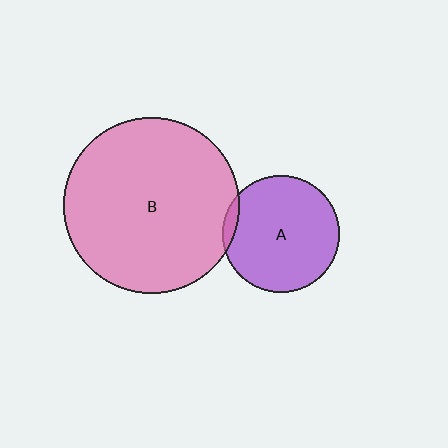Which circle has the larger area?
Circle B (pink).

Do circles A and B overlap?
Yes.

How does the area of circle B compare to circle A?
Approximately 2.3 times.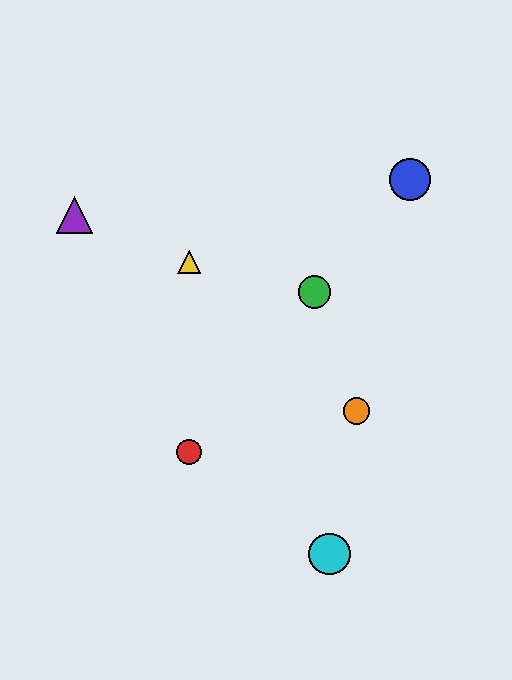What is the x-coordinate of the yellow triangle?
The yellow triangle is at x≈189.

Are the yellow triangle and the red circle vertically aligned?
Yes, both are at x≈189.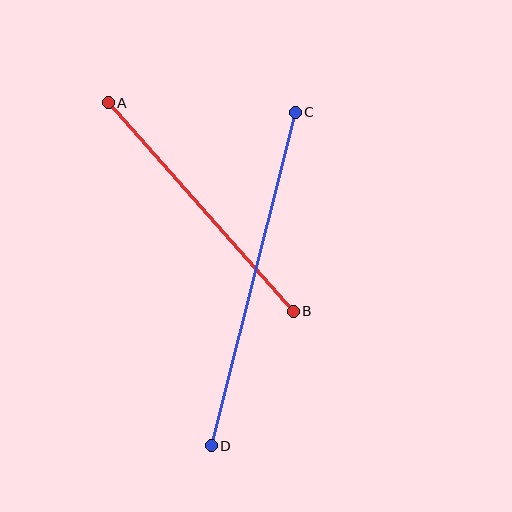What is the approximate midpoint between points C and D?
The midpoint is at approximately (253, 279) pixels.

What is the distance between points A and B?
The distance is approximately 279 pixels.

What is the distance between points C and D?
The distance is approximately 344 pixels.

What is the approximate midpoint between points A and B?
The midpoint is at approximately (201, 207) pixels.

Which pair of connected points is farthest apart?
Points C and D are farthest apart.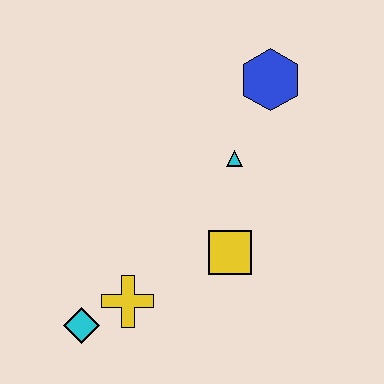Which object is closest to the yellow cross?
The cyan diamond is closest to the yellow cross.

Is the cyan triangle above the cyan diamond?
Yes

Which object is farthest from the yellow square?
The blue hexagon is farthest from the yellow square.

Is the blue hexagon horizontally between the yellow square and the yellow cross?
No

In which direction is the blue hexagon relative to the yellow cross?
The blue hexagon is above the yellow cross.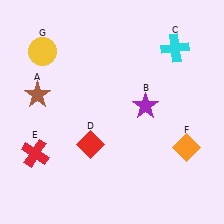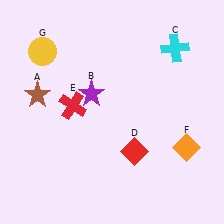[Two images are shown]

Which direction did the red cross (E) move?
The red cross (E) moved up.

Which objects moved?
The objects that moved are: the purple star (B), the red diamond (D), the red cross (E).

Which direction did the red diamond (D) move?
The red diamond (D) moved right.